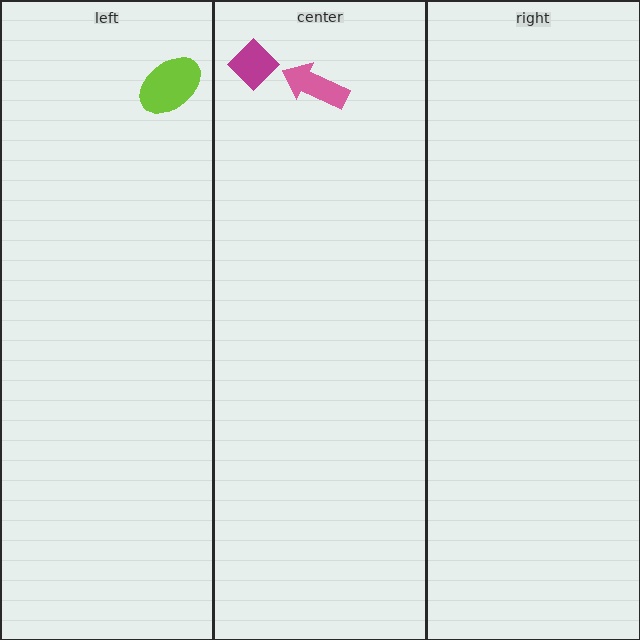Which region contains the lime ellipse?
The left region.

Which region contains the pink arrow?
The center region.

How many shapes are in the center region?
2.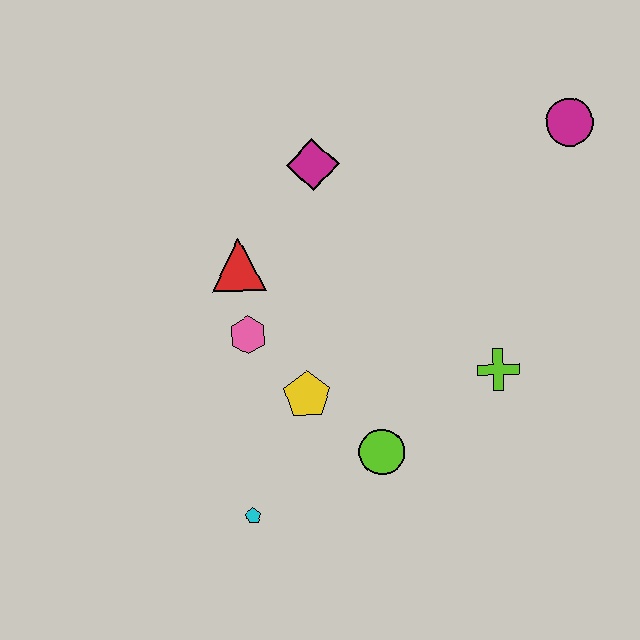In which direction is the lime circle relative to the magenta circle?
The lime circle is below the magenta circle.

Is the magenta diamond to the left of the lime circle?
Yes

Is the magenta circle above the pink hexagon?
Yes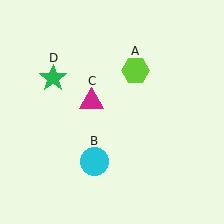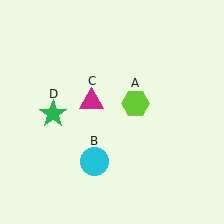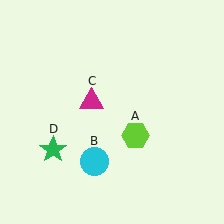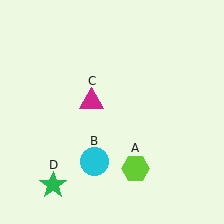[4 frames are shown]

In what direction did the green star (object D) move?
The green star (object D) moved down.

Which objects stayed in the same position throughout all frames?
Cyan circle (object B) and magenta triangle (object C) remained stationary.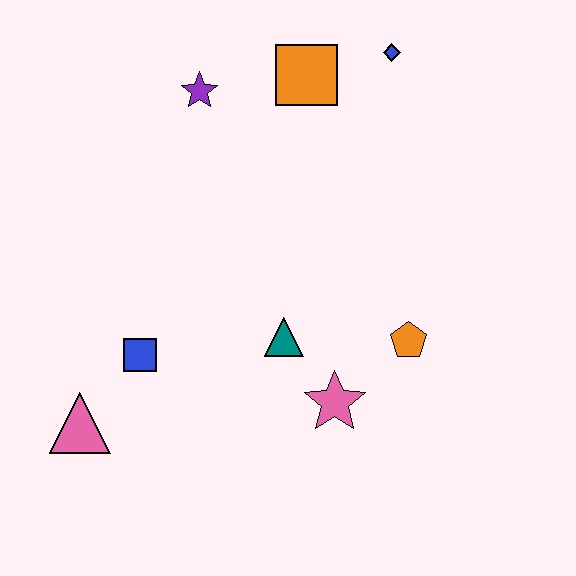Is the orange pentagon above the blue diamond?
No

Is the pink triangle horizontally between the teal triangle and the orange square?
No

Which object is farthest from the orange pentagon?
The pink triangle is farthest from the orange pentagon.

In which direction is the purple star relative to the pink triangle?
The purple star is above the pink triangle.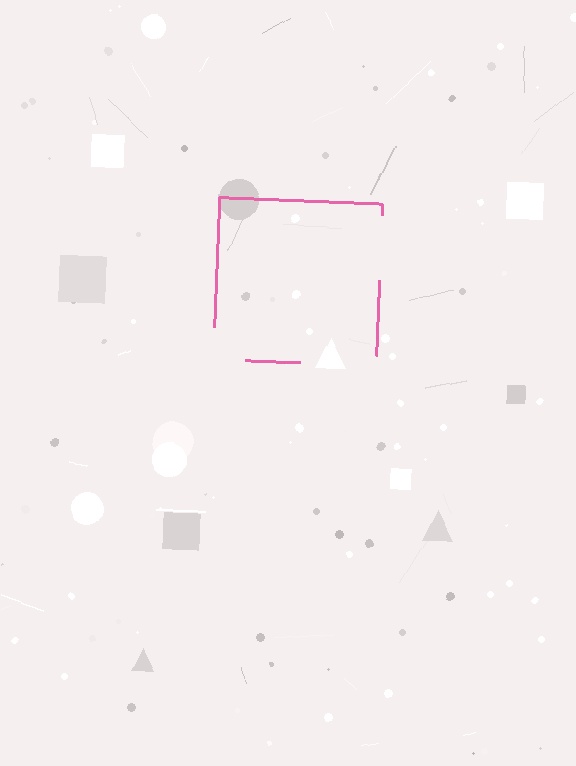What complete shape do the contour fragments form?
The contour fragments form a square.